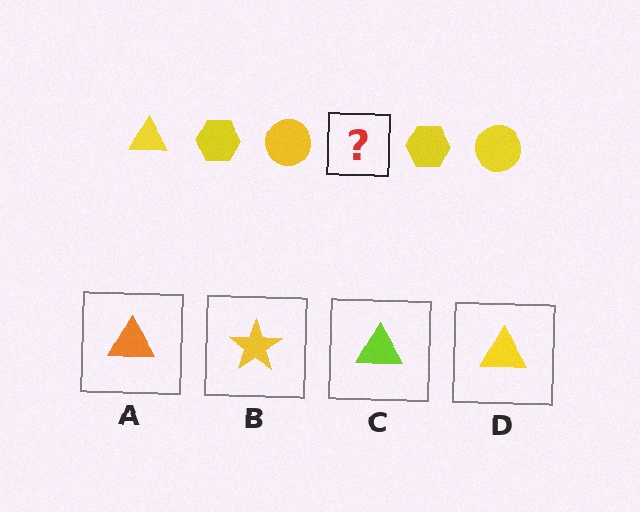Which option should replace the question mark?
Option D.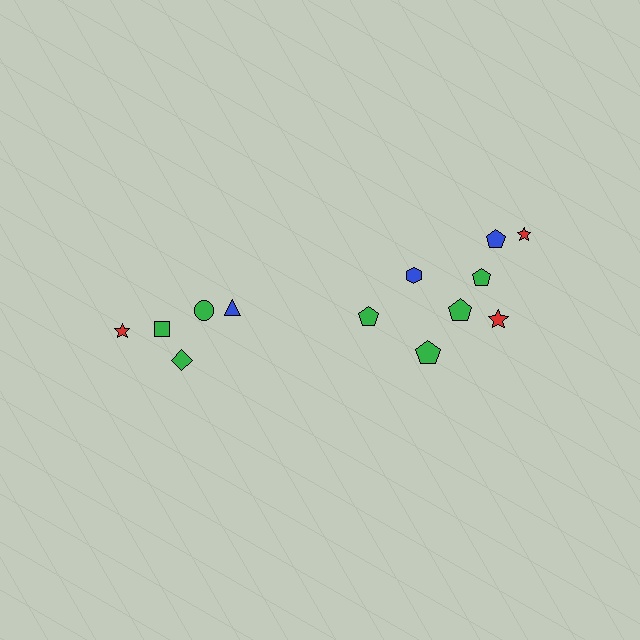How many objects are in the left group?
There are 5 objects.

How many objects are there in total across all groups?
There are 13 objects.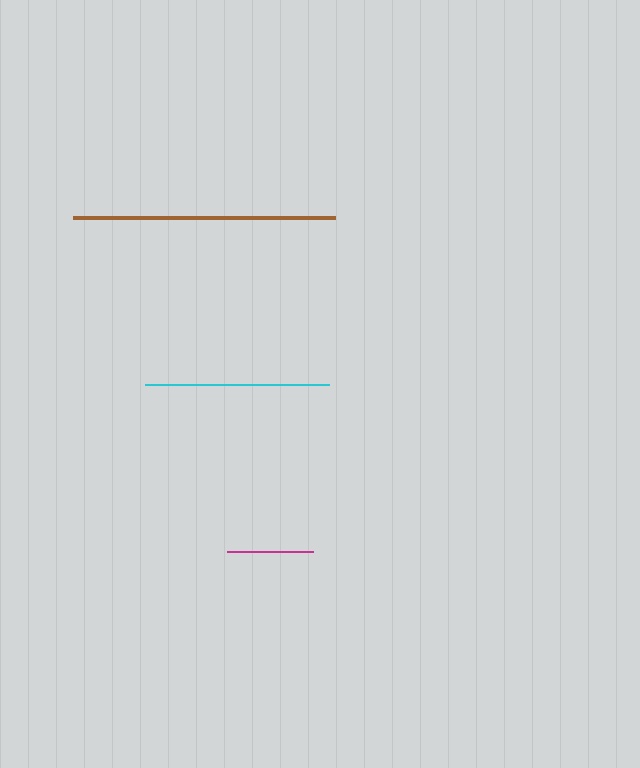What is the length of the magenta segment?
The magenta segment is approximately 86 pixels long.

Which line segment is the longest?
The brown line is the longest at approximately 262 pixels.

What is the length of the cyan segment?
The cyan segment is approximately 184 pixels long.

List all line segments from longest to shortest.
From longest to shortest: brown, cyan, magenta.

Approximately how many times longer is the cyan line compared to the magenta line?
The cyan line is approximately 2.1 times the length of the magenta line.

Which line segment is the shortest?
The magenta line is the shortest at approximately 86 pixels.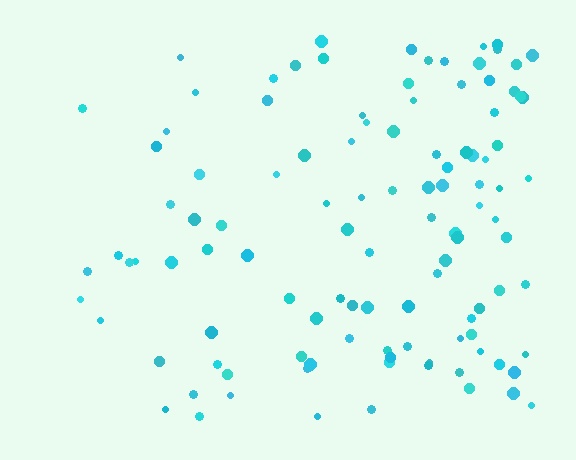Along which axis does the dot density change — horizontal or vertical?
Horizontal.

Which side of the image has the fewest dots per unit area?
The left.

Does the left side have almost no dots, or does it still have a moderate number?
Still a moderate number, just noticeably fewer than the right.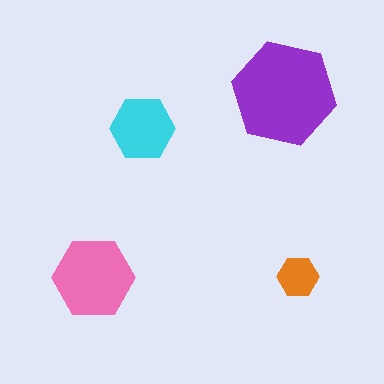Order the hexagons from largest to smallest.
the purple one, the pink one, the cyan one, the orange one.